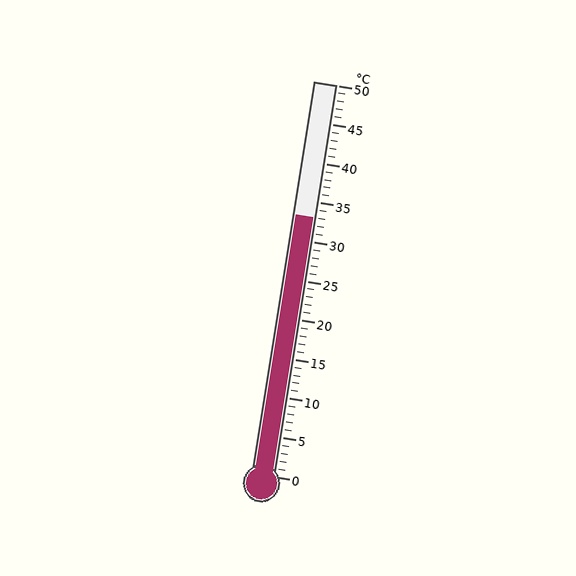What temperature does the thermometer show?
The thermometer shows approximately 33°C.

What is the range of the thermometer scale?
The thermometer scale ranges from 0°C to 50°C.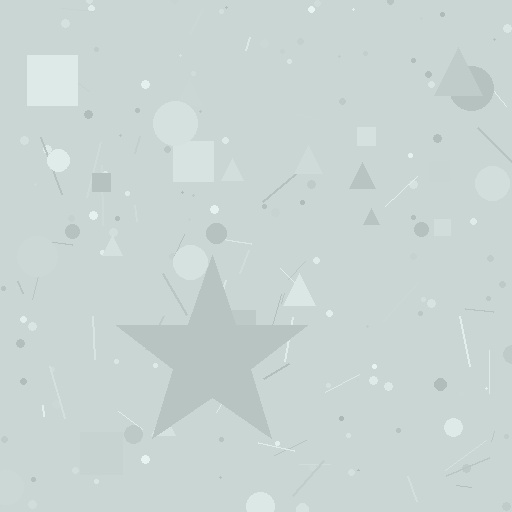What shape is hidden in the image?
A star is hidden in the image.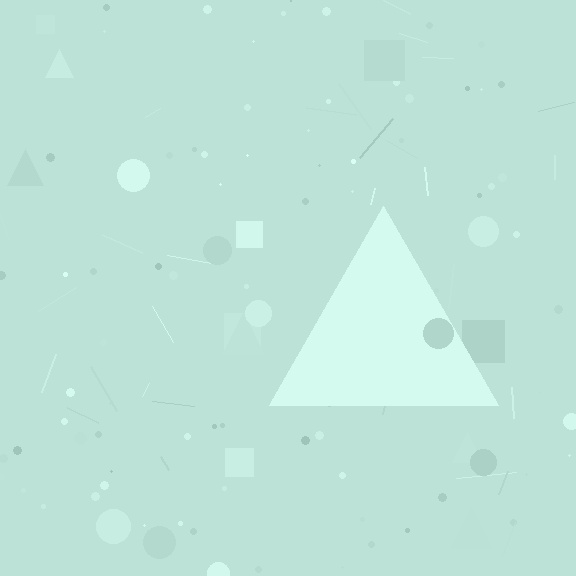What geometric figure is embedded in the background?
A triangle is embedded in the background.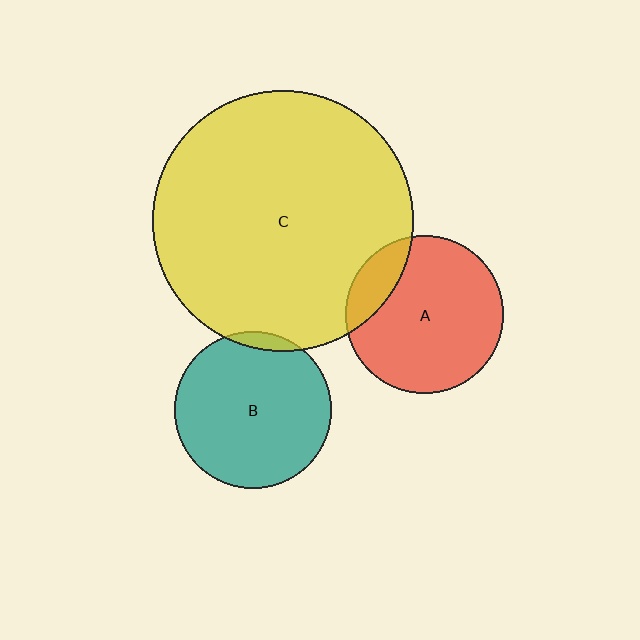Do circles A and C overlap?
Yes.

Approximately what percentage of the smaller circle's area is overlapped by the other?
Approximately 15%.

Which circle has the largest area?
Circle C (yellow).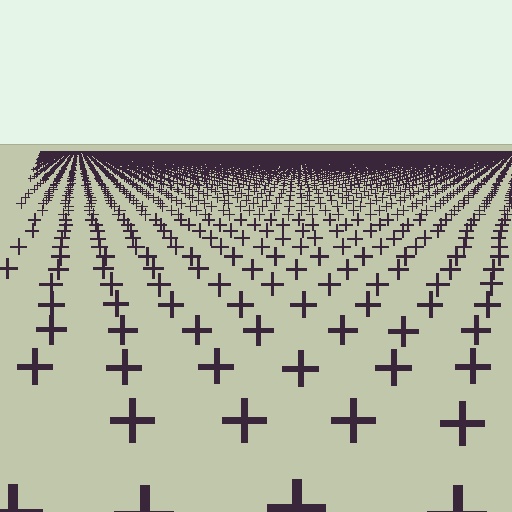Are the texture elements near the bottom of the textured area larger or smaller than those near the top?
Larger. Near the bottom, elements are closer to the viewer and appear at a bigger on-screen size.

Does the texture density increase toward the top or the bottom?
Density increases toward the top.